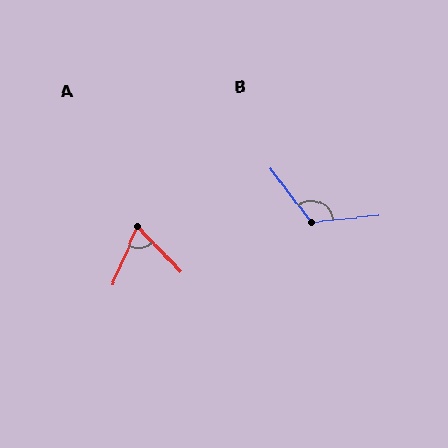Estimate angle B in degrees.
Approximately 122 degrees.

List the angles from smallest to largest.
A (68°), B (122°).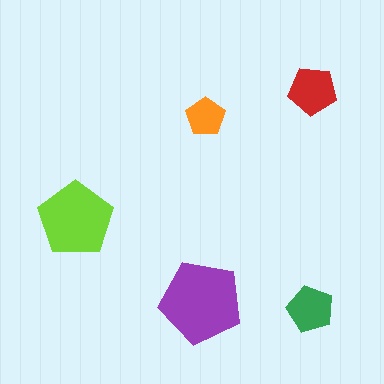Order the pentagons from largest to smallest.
the purple one, the lime one, the red one, the green one, the orange one.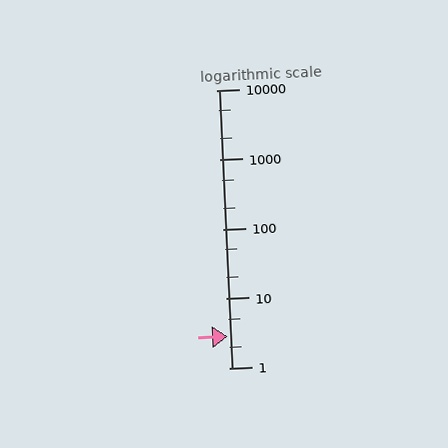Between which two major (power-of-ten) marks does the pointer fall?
The pointer is between 1 and 10.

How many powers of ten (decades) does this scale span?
The scale spans 4 decades, from 1 to 10000.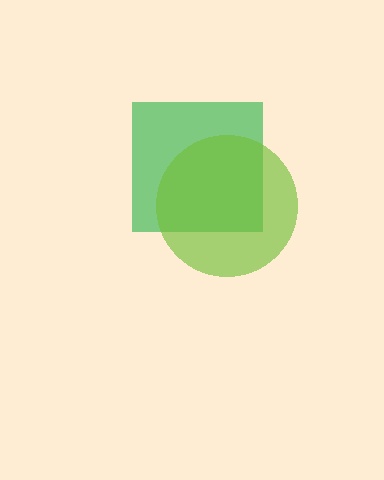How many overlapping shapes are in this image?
There are 2 overlapping shapes in the image.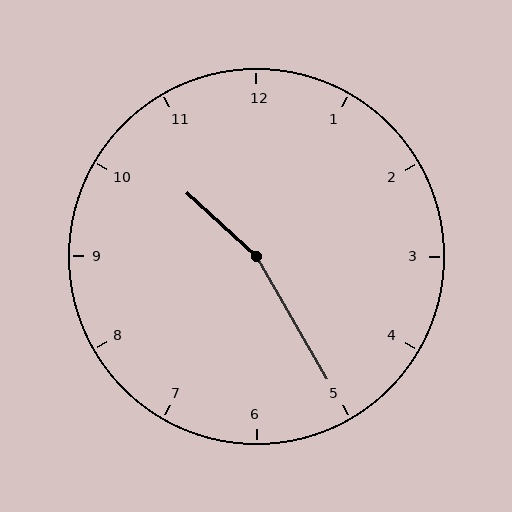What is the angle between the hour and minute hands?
Approximately 162 degrees.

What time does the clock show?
10:25.